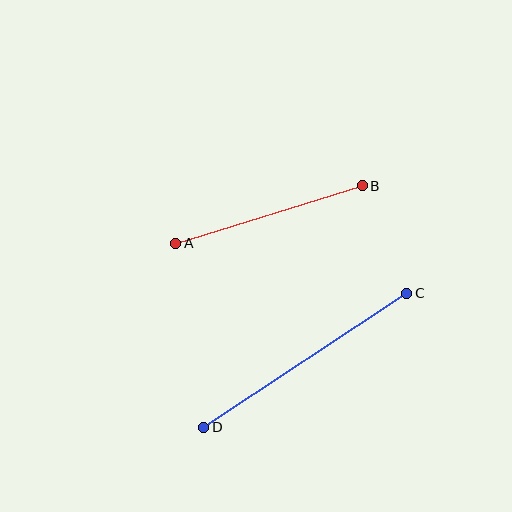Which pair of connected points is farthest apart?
Points C and D are farthest apart.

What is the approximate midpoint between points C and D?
The midpoint is at approximately (305, 360) pixels.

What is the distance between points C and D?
The distance is approximately 244 pixels.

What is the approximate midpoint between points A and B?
The midpoint is at approximately (269, 215) pixels.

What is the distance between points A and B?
The distance is approximately 195 pixels.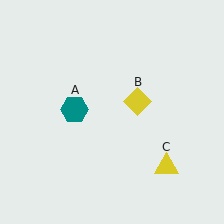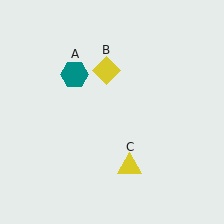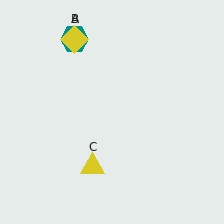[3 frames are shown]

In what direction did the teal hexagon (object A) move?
The teal hexagon (object A) moved up.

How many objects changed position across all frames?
3 objects changed position: teal hexagon (object A), yellow diamond (object B), yellow triangle (object C).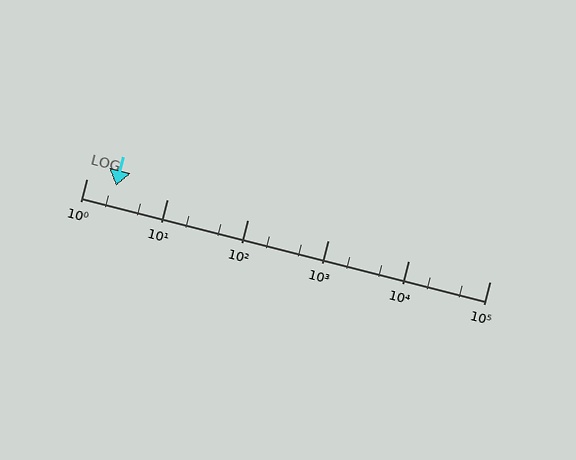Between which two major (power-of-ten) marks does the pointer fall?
The pointer is between 1 and 10.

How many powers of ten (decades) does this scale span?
The scale spans 5 decades, from 1 to 100000.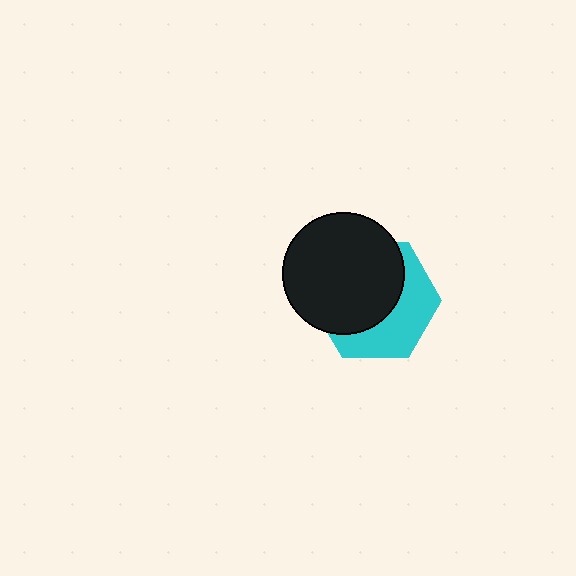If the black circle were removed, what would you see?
You would see the complete cyan hexagon.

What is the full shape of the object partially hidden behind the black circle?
The partially hidden object is a cyan hexagon.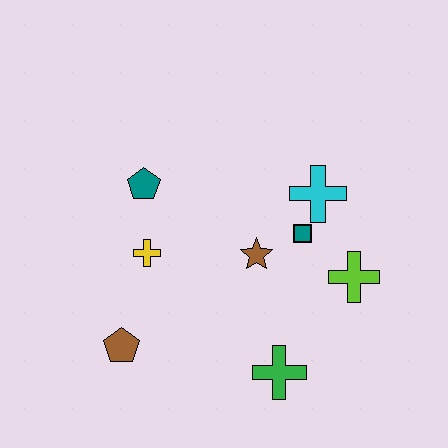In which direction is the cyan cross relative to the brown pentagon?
The cyan cross is to the right of the brown pentagon.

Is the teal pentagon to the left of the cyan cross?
Yes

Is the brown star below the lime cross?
No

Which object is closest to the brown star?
The teal square is closest to the brown star.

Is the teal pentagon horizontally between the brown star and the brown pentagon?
Yes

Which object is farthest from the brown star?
The brown pentagon is farthest from the brown star.